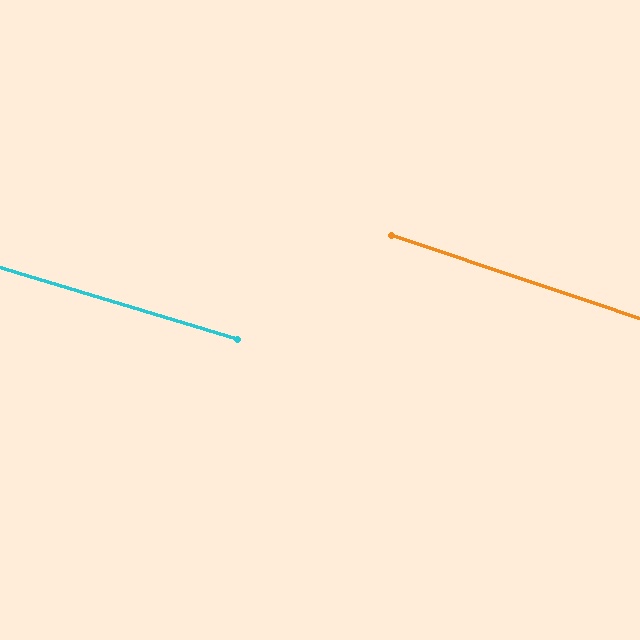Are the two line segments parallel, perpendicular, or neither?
Parallel — their directions differ by only 1.9°.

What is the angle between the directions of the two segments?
Approximately 2 degrees.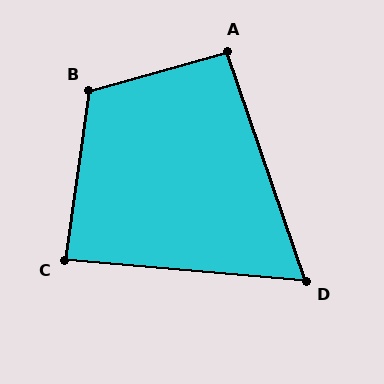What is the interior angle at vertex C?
Approximately 87 degrees (approximately right).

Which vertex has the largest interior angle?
B, at approximately 114 degrees.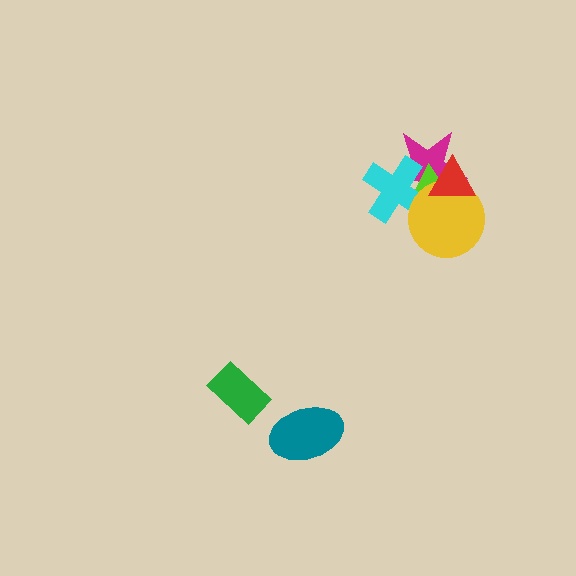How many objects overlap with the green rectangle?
0 objects overlap with the green rectangle.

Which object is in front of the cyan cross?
The yellow circle is in front of the cyan cross.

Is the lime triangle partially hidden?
Yes, it is partially covered by another shape.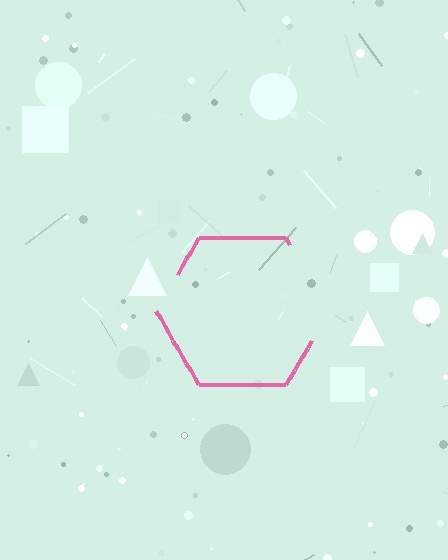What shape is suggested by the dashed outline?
The dashed outline suggests a hexagon.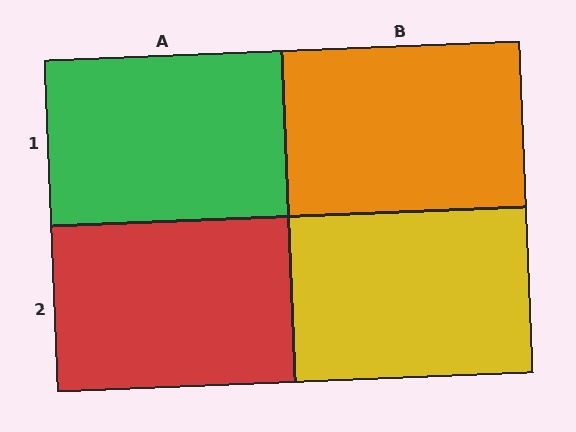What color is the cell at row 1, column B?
Orange.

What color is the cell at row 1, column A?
Green.